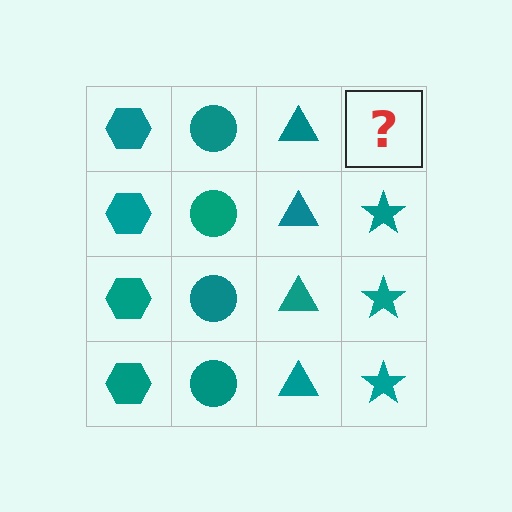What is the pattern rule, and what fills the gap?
The rule is that each column has a consistent shape. The gap should be filled with a teal star.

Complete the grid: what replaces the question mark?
The question mark should be replaced with a teal star.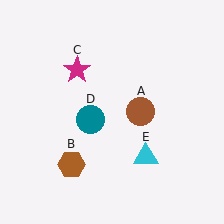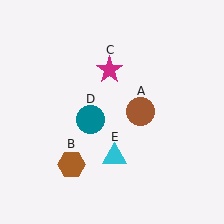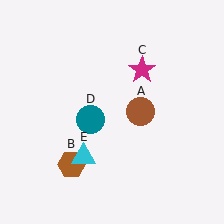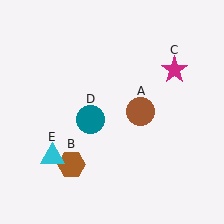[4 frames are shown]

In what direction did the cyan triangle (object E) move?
The cyan triangle (object E) moved left.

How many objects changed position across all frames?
2 objects changed position: magenta star (object C), cyan triangle (object E).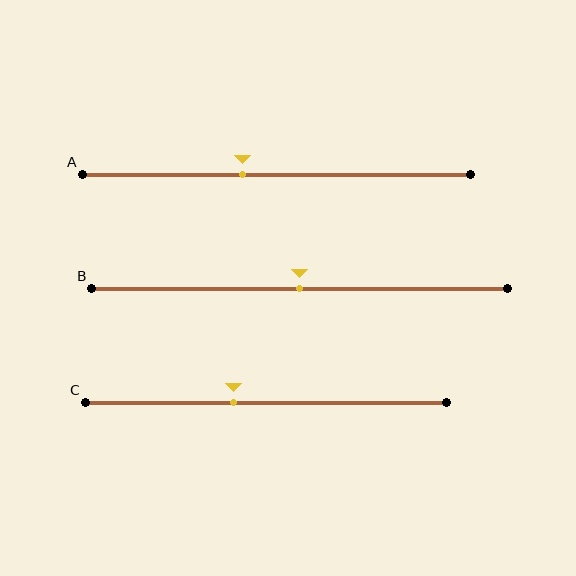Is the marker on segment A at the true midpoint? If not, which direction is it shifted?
No, the marker on segment A is shifted to the left by about 9% of the segment length.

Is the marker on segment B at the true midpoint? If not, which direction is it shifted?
Yes, the marker on segment B is at the true midpoint.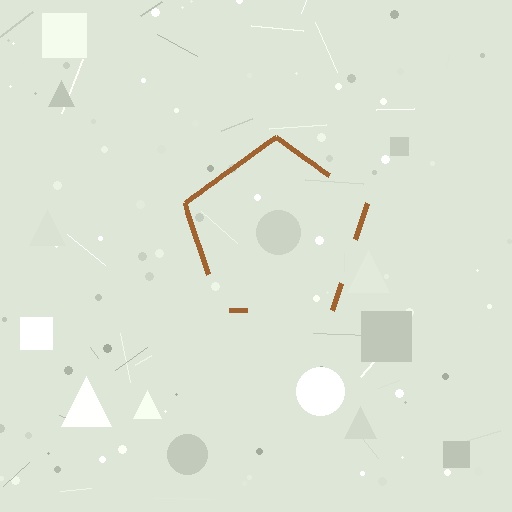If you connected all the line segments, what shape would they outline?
They would outline a pentagon.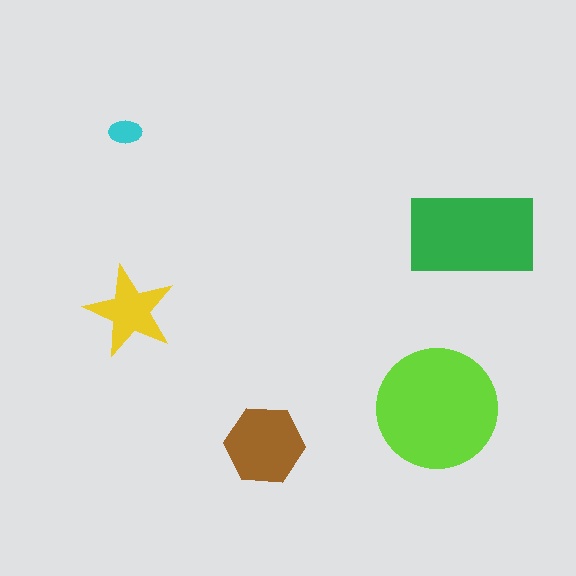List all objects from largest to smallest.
The lime circle, the green rectangle, the brown hexagon, the yellow star, the cyan ellipse.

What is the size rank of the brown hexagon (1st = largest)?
3rd.